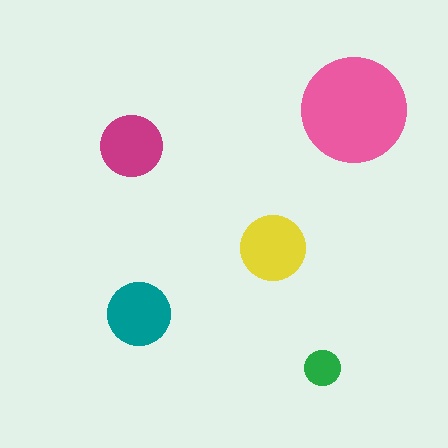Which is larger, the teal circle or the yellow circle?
The yellow one.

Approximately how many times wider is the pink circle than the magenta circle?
About 1.5 times wider.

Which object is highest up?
The pink circle is topmost.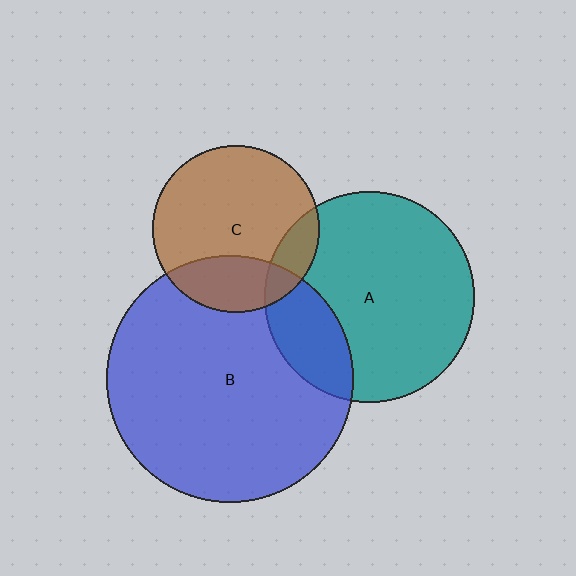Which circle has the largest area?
Circle B (blue).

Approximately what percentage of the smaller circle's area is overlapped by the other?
Approximately 25%.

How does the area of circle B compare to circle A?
Approximately 1.4 times.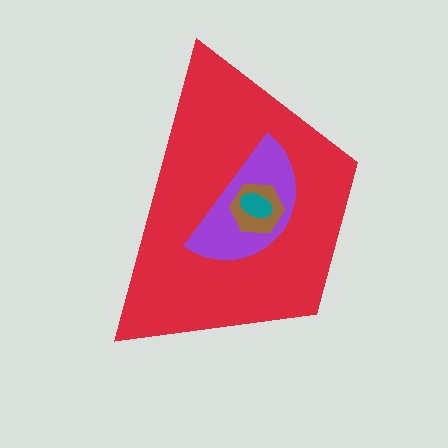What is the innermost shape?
The teal ellipse.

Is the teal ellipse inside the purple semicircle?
Yes.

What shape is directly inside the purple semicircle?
The brown hexagon.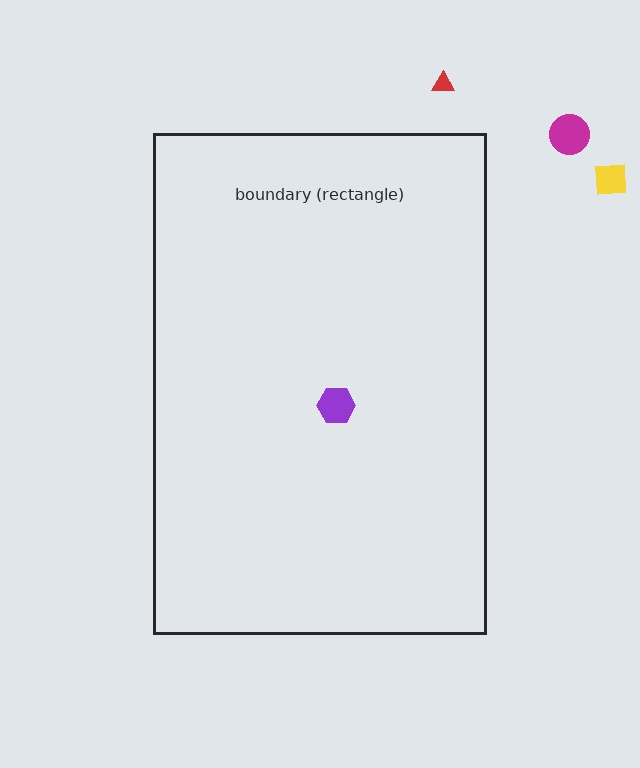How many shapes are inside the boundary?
1 inside, 3 outside.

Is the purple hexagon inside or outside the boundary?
Inside.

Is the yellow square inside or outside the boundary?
Outside.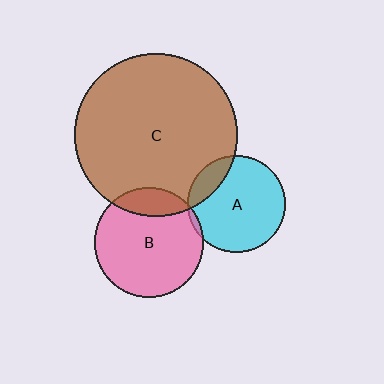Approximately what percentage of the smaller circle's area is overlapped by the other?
Approximately 15%.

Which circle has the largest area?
Circle C (brown).